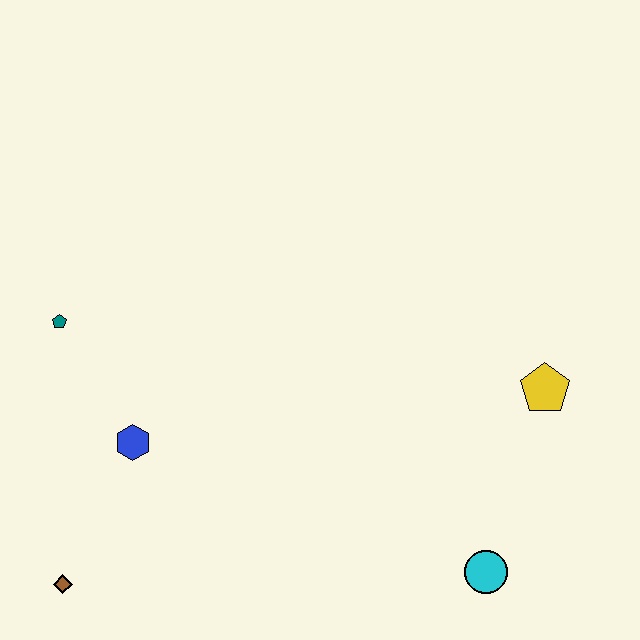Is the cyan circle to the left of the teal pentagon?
No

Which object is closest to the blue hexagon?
The teal pentagon is closest to the blue hexagon.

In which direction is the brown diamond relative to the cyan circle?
The brown diamond is to the left of the cyan circle.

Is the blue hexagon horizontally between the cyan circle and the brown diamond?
Yes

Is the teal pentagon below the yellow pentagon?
No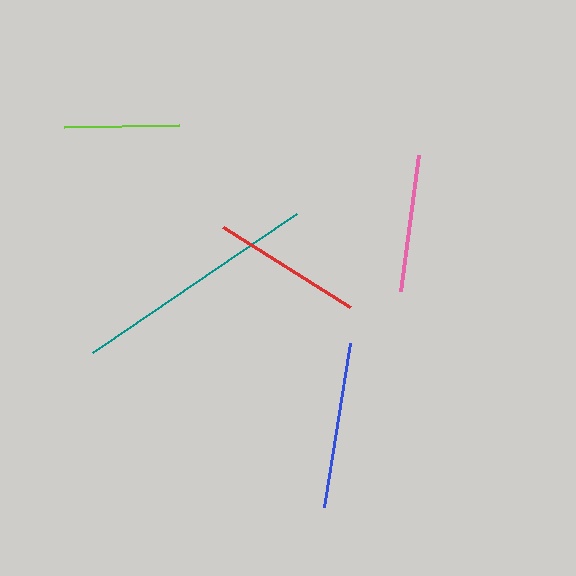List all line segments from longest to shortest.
From longest to shortest: teal, blue, red, pink, lime.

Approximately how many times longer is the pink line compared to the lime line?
The pink line is approximately 1.2 times the length of the lime line.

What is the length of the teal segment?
The teal segment is approximately 247 pixels long.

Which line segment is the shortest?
The lime line is the shortest at approximately 115 pixels.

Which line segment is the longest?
The teal line is the longest at approximately 247 pixels.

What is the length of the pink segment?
The pink segment is approximately 138 pixels long.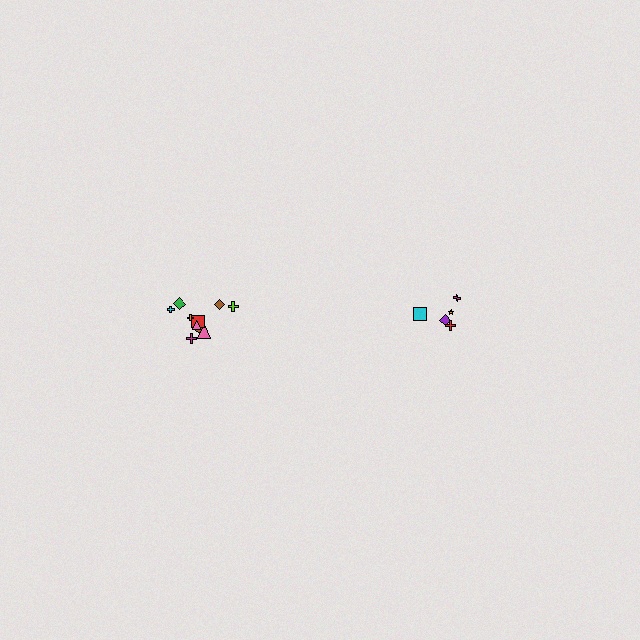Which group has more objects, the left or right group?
The left group.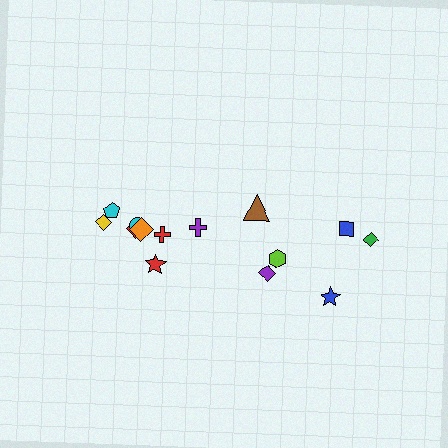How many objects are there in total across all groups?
There are 14 objects.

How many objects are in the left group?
There are 8 objects.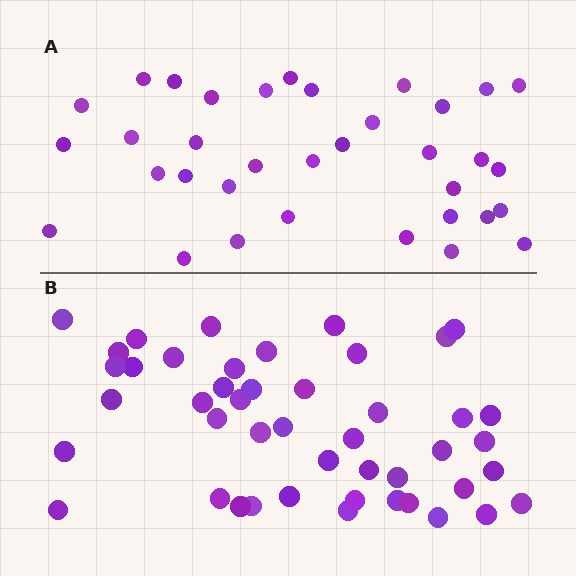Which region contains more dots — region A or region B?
Region B (the bottom region) has more dots.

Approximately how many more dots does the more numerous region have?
Region B has roughly 12 or so more dots than region A.